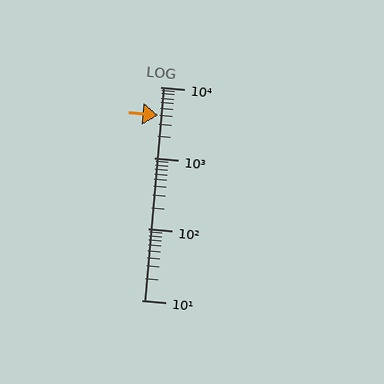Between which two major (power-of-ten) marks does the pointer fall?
The pointer is between 1000 and 10000.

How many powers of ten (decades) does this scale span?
The scale spans 3 decades, from 10 to 10000.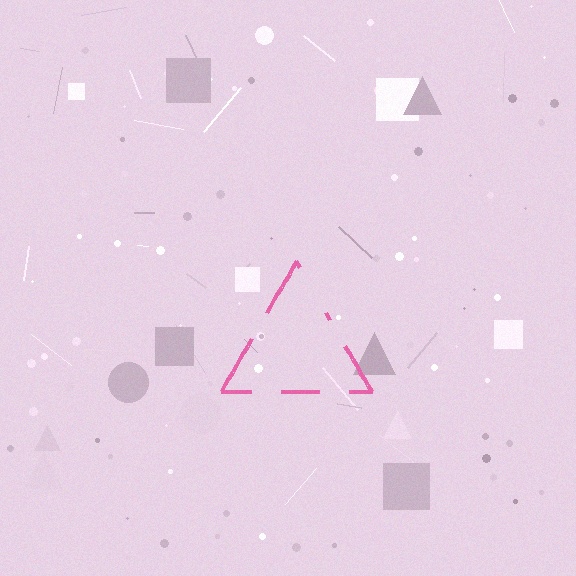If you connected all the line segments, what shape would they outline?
They would outline a triangle.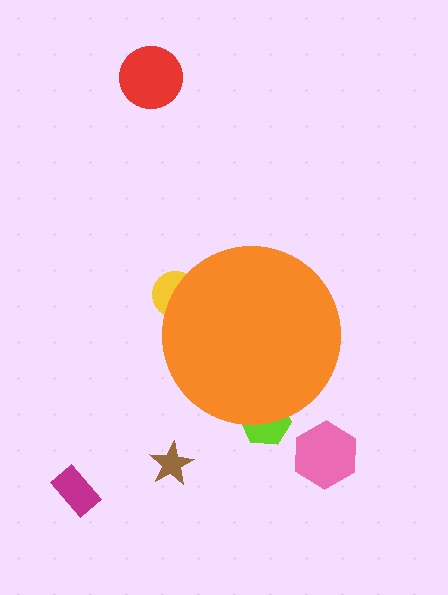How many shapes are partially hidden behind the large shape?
2 shapes are partially hidden.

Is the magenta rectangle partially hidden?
No, the magenta rectangle is fully visible.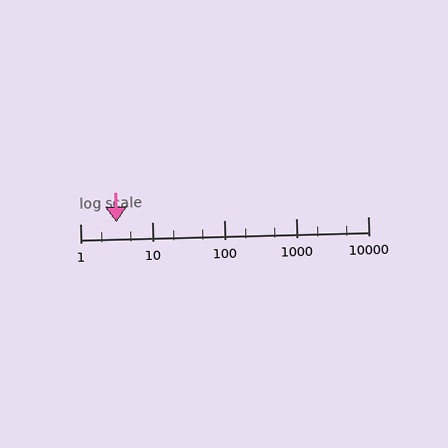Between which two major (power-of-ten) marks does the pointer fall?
The pointer is between 1 and 10.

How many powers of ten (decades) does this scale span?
The scale spans 4 decades, from 1 to 10000.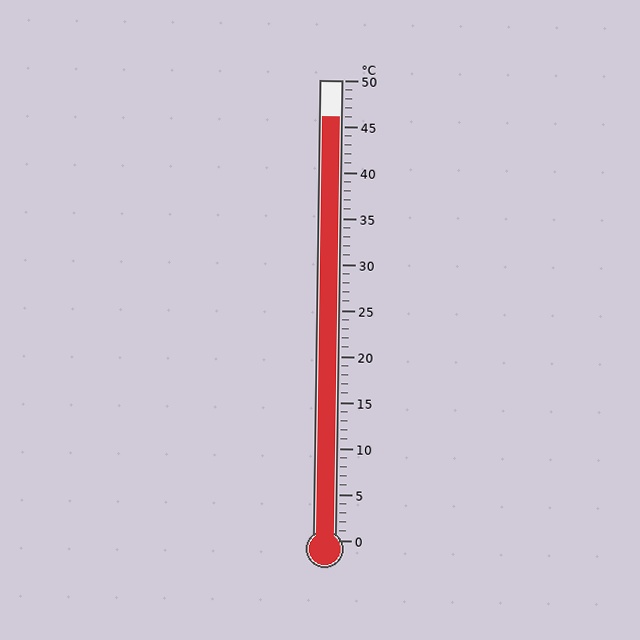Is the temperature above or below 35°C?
The temperature is above 35°C.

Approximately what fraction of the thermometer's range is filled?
The thermometer is filled to approximately 90% of its range.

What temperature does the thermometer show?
The thermometer shows approximately 46°C.